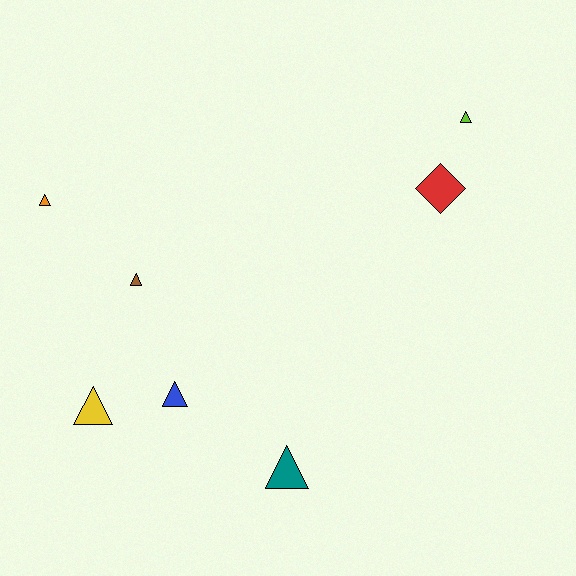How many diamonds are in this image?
There is 1 diamond.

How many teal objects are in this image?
There is 1 teal object.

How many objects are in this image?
There are 7 objects.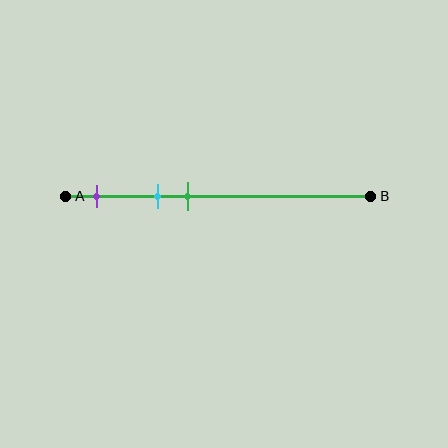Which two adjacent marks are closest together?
The cyan and green marks are the closest adjacent pair.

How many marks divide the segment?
There are 3 marks dividing the segment.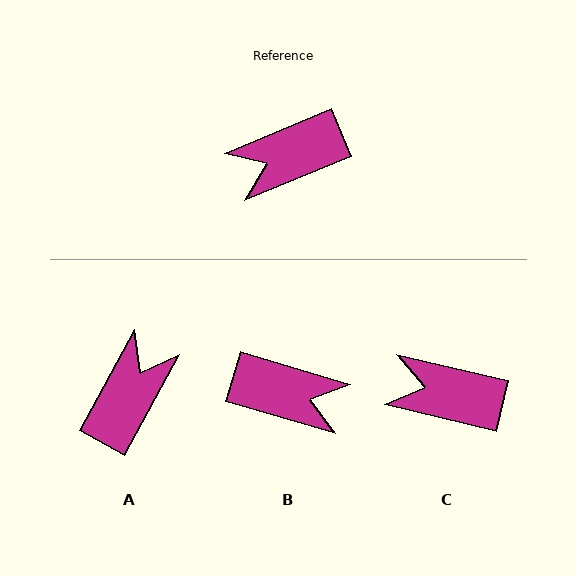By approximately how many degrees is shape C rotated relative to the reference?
Approximately 36 degrees clockwise.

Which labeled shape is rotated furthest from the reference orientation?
A, about 141 degrees away.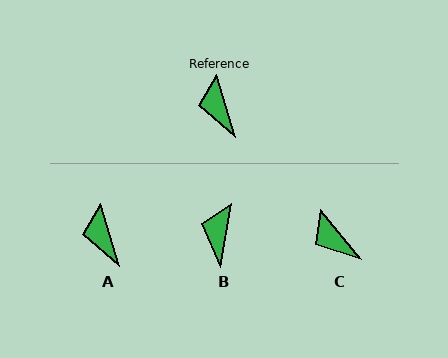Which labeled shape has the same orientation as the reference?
A.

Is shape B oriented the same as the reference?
No, it is off by about 27 degrees.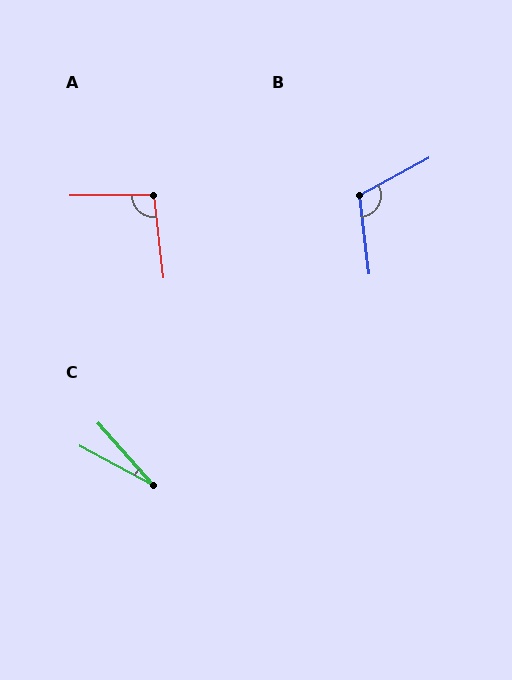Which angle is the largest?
B, at approximately 112 degrees.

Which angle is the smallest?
C, at approximately 21 degrees.